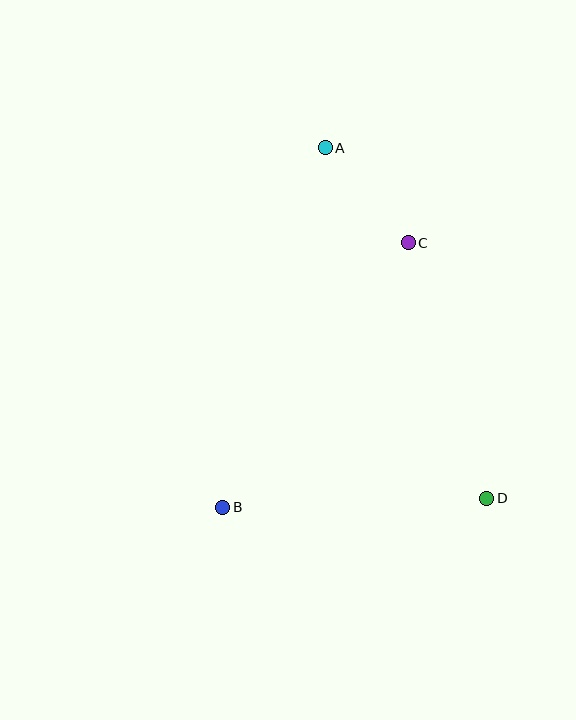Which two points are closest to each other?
Points A and C are closest to each other.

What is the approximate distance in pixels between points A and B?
The distance between A and B is approximately 374 pixels.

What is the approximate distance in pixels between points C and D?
The distance between C and D is approximately 267 pixels.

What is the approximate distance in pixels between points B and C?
The distance between B and C is approximately 323 pixels.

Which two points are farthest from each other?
Points A and D are farthest from each other.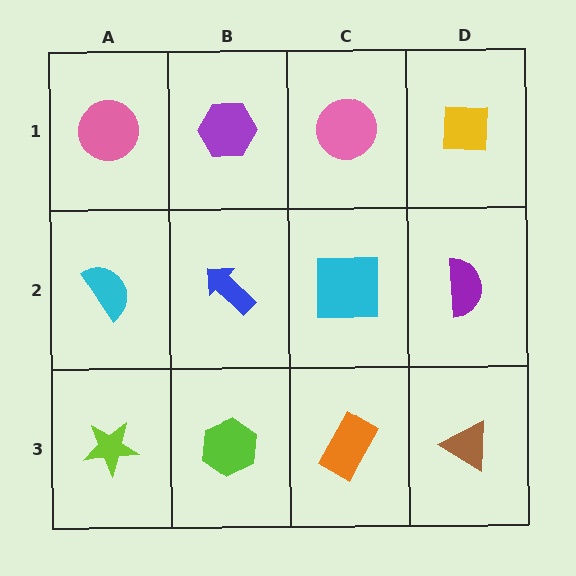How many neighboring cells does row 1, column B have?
3.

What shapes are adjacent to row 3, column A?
A cyan semicircle (row 2, column A), a lime hexagon (row 3, column B).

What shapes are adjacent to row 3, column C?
A cyan square (row 2, column C), a lime hexagon (row 3, column B), a brown triangle (row 3, column D).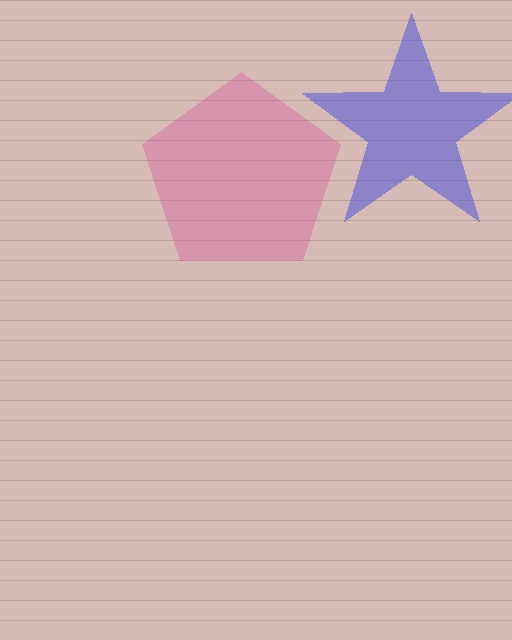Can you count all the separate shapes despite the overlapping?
Yes, there are 2 separate shapes.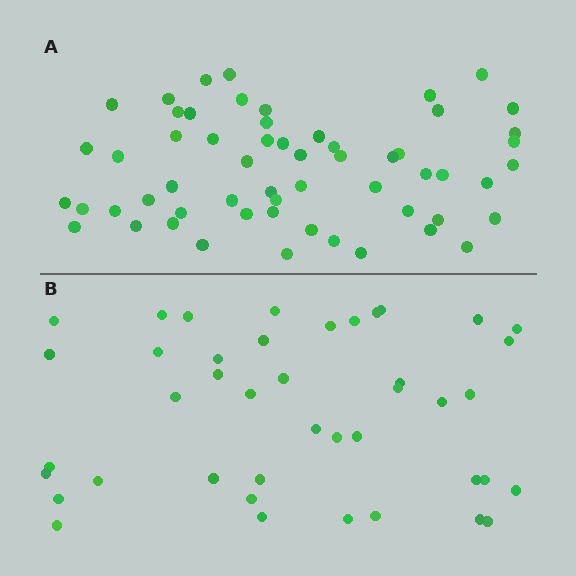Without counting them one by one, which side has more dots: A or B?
Region A (the top region) has more dots.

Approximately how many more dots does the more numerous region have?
Region A has approximately 15 more dots than region B.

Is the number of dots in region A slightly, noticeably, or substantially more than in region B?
Region A has noticeably more, but not dramatically so. The ratio is roughly 1.4 to 1.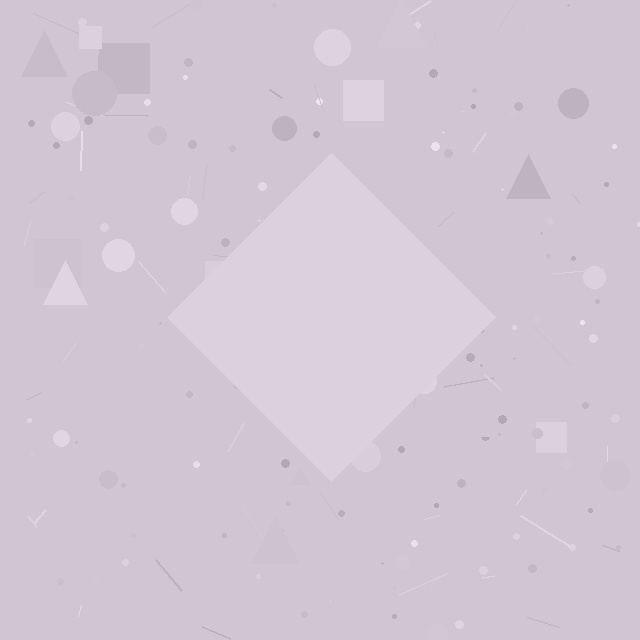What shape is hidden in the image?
A diamond is hidden in the image.